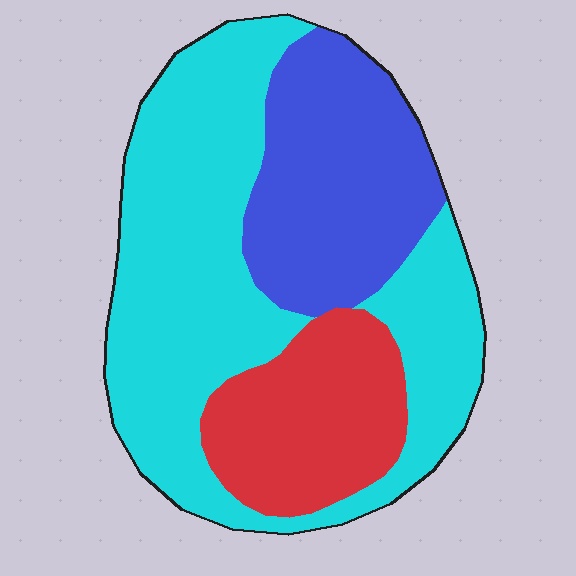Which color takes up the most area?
Cyan, at roughly 55%.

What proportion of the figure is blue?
Blue covers 26% of the figure.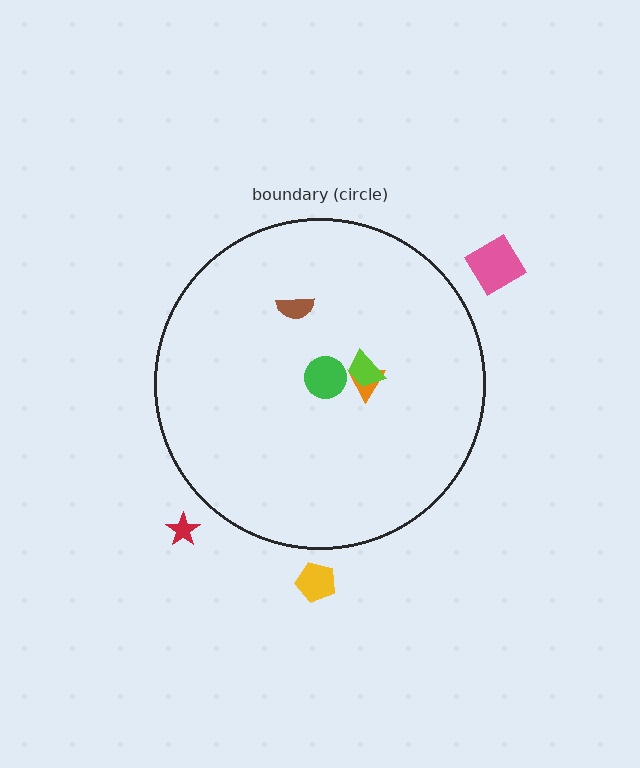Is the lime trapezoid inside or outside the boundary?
Inside.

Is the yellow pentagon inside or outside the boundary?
Outside.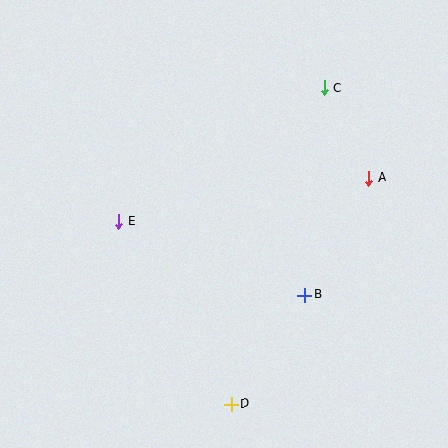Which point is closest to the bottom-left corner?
Point D is closest to the bottom-left corner.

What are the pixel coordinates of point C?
Point C is at (325, 88).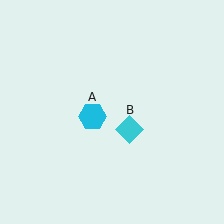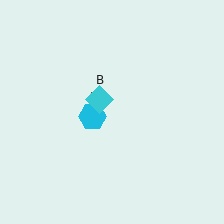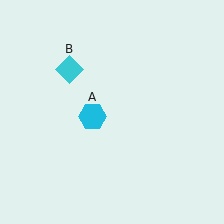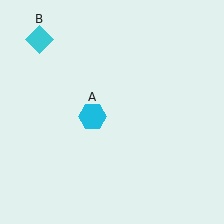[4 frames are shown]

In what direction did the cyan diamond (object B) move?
The cyan diamond (object B) moved up and to the left.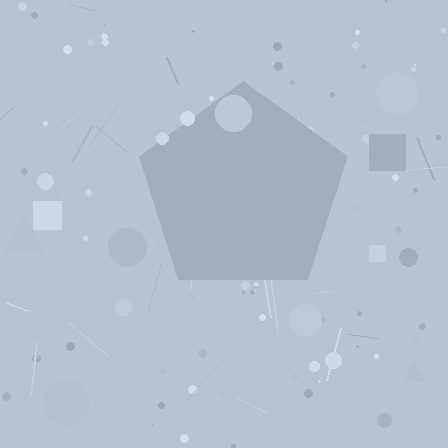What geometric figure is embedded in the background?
A pentagon is embedded in the background.